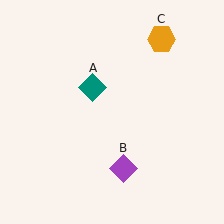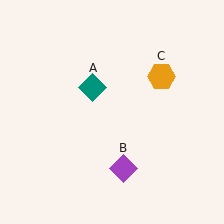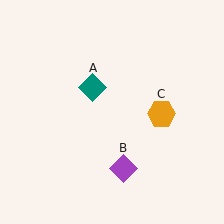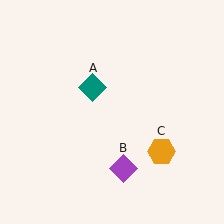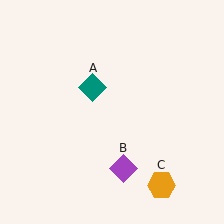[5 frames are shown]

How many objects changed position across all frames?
1 object changed position: orange hexagon (object C).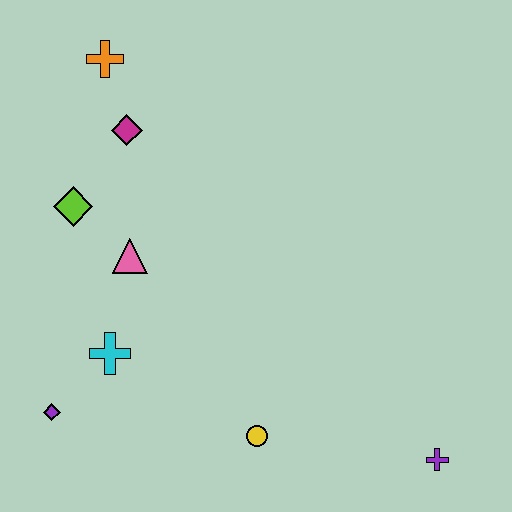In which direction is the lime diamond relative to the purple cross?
The lime diamond is to the left of the purple cross.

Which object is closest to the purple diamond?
The cyan cross is closest to the purple diamond.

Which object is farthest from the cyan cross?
The purple cross is farthest from the cyan cross.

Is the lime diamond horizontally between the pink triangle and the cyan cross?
No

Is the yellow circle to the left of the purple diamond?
No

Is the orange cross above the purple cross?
Yes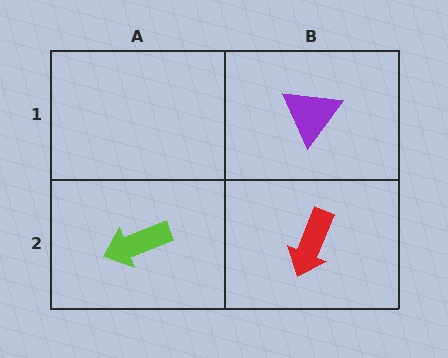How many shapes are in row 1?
1 shape.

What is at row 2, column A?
A lime arrow.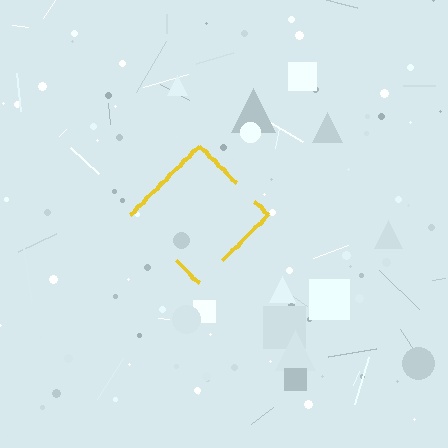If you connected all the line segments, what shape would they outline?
They would outline a diamond.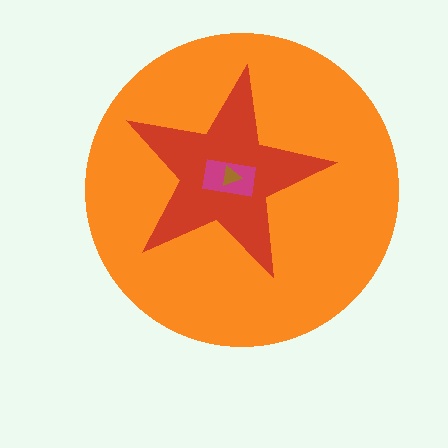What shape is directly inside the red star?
The magenta rectangle.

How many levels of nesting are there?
4.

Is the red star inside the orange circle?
Yes.